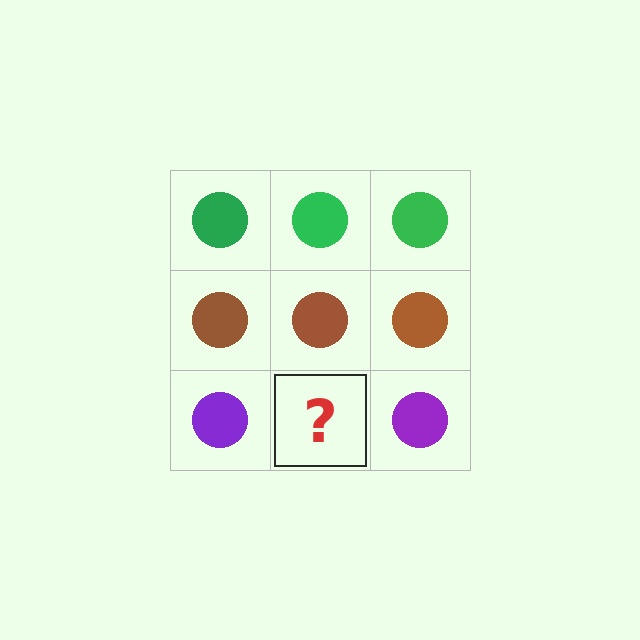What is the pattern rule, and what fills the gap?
The rule is that each row has a consistent color. The gap should be filled with a purple circle.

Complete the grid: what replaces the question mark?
The question mark should be replaced with a purple circle.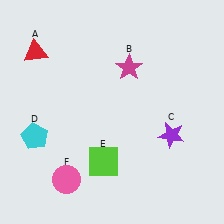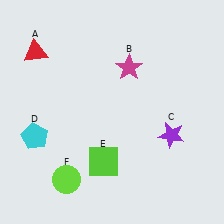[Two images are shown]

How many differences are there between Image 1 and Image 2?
There is 1 difference between the two images.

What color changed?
The circle (F) changed from pink in Image 1 to lime in Image 2.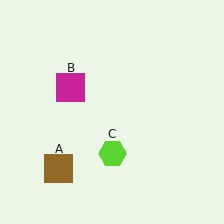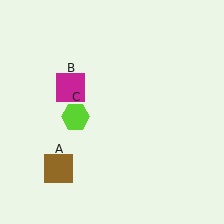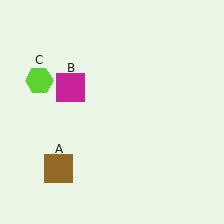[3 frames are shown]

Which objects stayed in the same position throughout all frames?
Brown square (object A) and magenta square (object B) remained stationary.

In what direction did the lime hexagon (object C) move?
The lime hexagon (object C) moved up and to the left.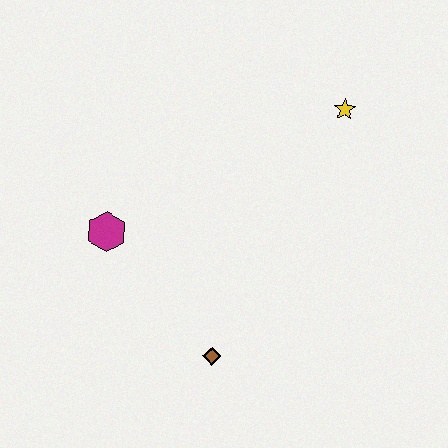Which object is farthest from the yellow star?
The brown diamond is farthest from the yellow star.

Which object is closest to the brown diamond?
The magenta hexagon is closest to the brown diamond.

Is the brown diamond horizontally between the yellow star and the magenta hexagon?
Yes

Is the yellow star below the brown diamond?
No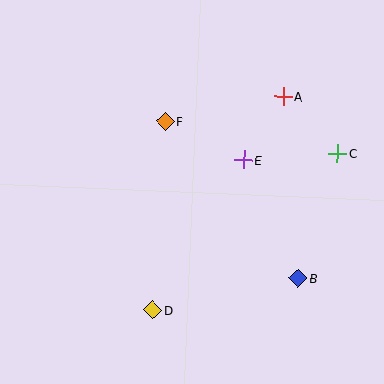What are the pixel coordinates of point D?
Point D is at (153, 310).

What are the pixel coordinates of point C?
Point C is at (337, 153).